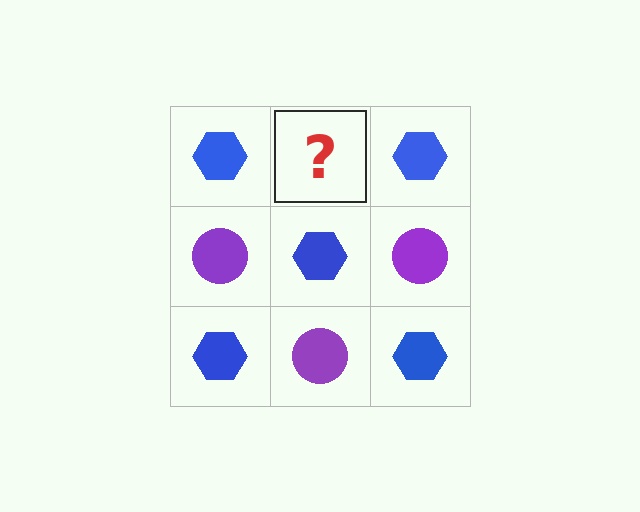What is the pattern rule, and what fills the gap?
The rule is that it alternates blue hexagon and purple circle in a checkerboard pattern. The gap should be filled with a purple circle.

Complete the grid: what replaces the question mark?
The question mark should be replaced with a purple circle.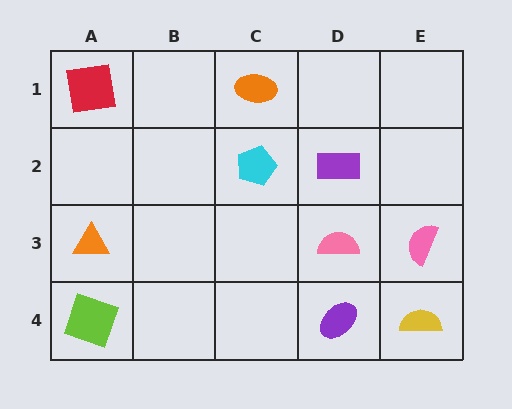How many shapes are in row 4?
3 shapes.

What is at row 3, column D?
A pink semicircle.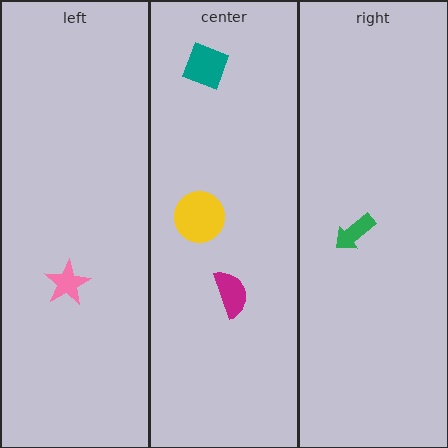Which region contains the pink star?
The left region.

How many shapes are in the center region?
3.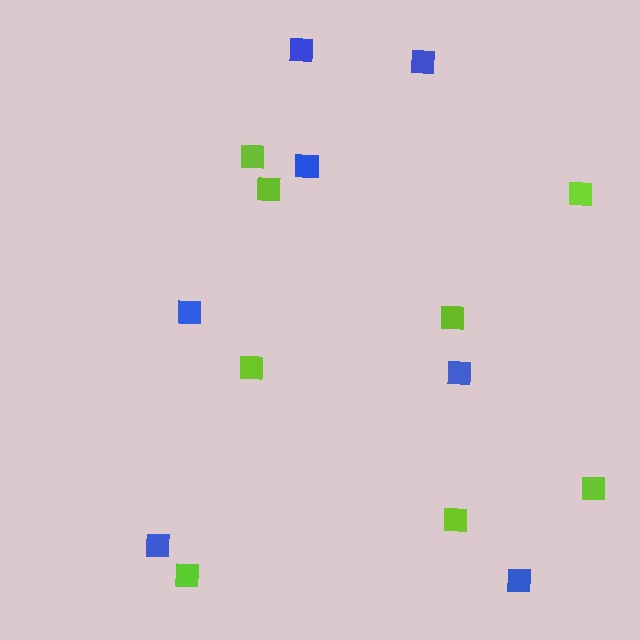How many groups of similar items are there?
There are 2 groups: one group of blue squares (7) and one group of lime squares (8).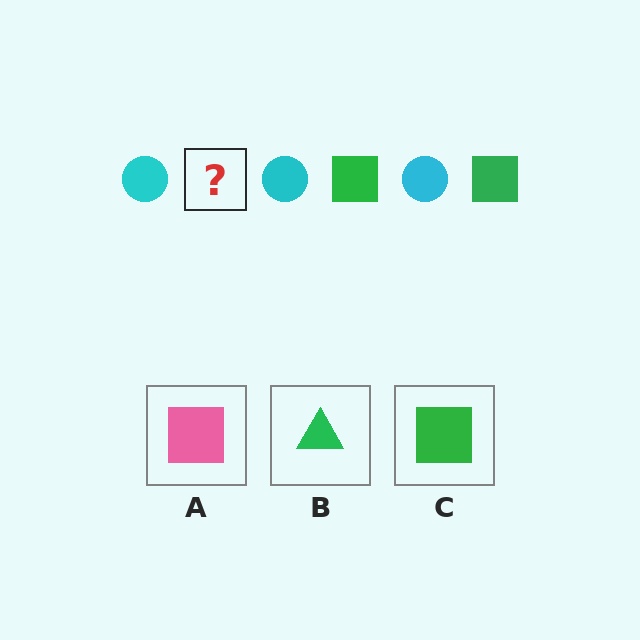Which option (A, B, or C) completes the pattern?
C.